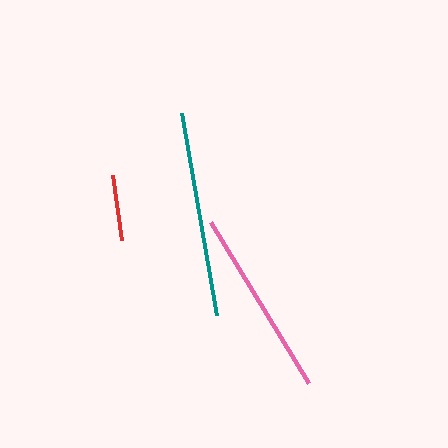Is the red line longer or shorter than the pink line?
The pink line is longer than the red line.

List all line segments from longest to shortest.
From longest to shortest: teal, pink, red.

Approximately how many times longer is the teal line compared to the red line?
The teal line is approximately 3.1 times the length of the red line.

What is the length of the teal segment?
The teal segment is approximately 205 pixels long.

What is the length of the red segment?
The red segment is approximately 65 pixels long.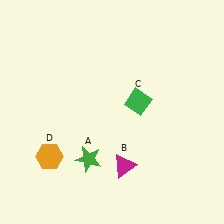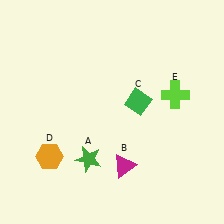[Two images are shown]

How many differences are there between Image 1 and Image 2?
There is 1 difference between the two images.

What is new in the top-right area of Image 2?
A lime cross (E) was added in the top-right area of Image 2.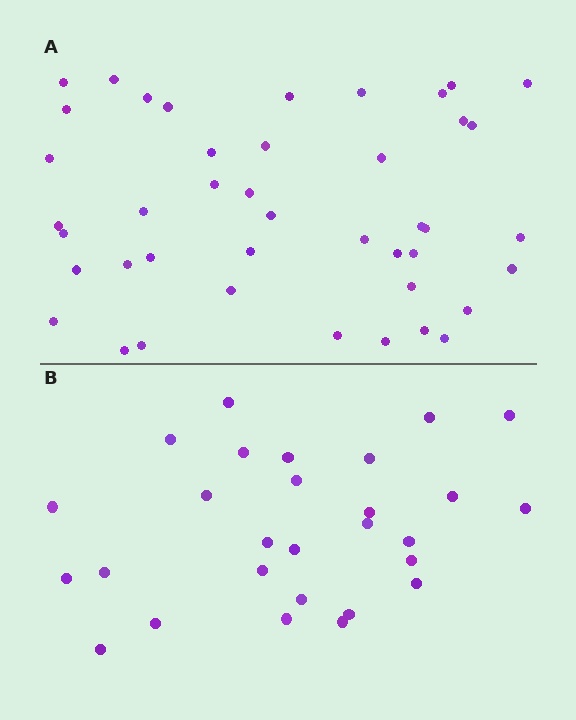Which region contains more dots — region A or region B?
Region A (the top region) has more dots.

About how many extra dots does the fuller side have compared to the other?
Region A has approximately 15 more dots than region B.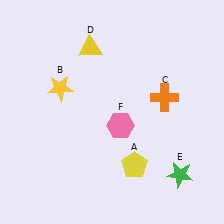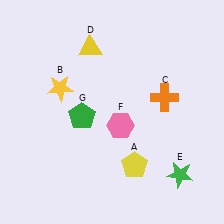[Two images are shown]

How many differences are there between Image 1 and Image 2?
There is 1 difference between the two images.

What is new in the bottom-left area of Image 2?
A green pentagon (G) was added in the bottom-left area of Image 2.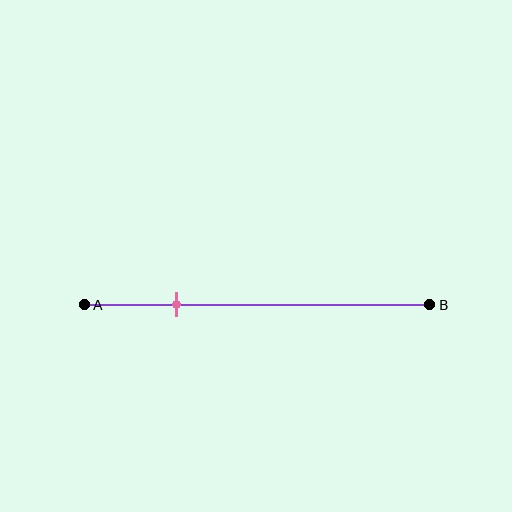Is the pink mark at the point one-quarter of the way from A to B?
Yes, the mark is approximately at the one-quarter point.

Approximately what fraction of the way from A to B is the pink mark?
The pink mark is approximately 25% of the way from A to B.